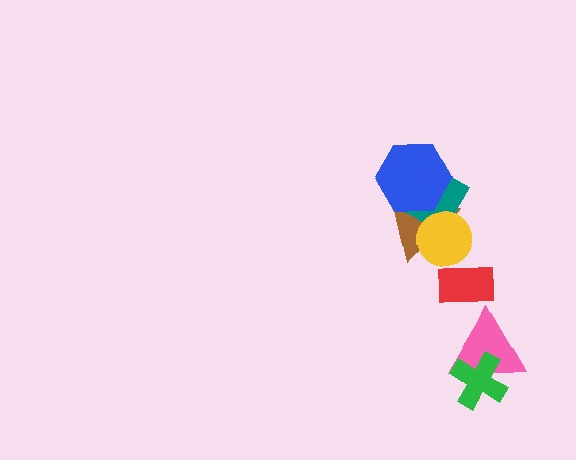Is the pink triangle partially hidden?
Yes, it is partially covered by another shape.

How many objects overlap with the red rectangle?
0 objects overlap with the red rectangle.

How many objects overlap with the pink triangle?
1 object overlaps with the pink triangle.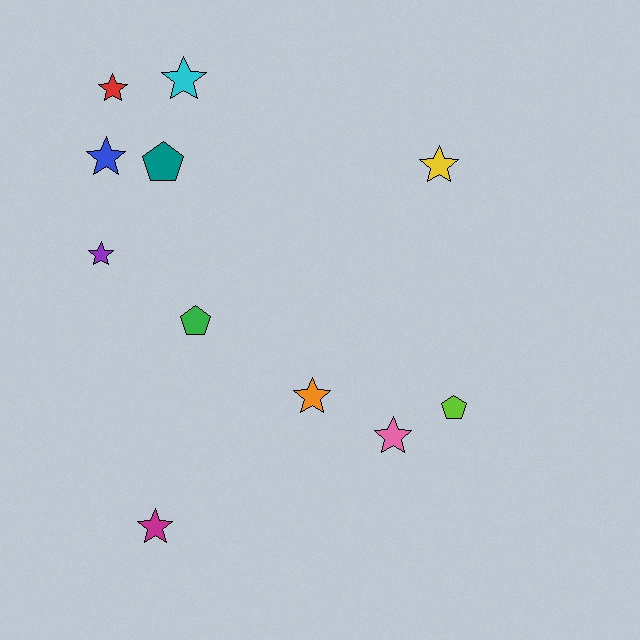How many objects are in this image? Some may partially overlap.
There are 11 objects.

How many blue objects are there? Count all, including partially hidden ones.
There is 1 blue object.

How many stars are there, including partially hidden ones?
There are 8 stars.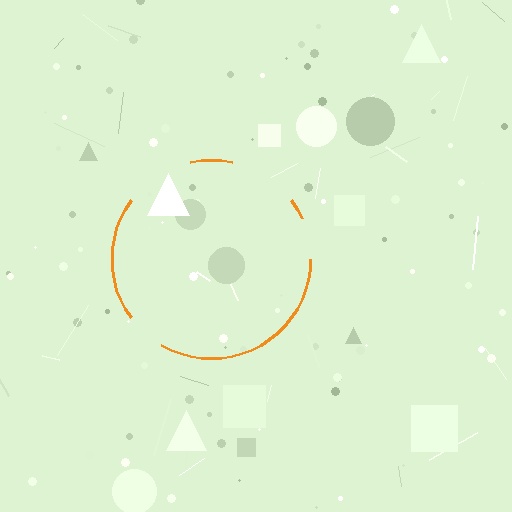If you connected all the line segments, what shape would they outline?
They would outline a circle.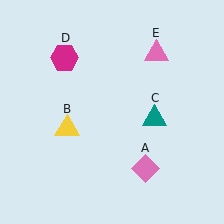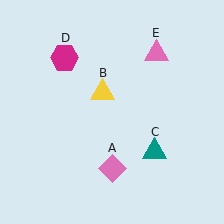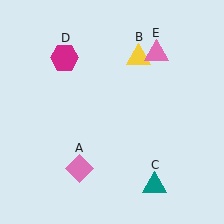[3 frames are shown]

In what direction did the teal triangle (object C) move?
The teal triangle (object C) moved down.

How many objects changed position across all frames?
3 objects changed position: pink diamond (object A), yellow triangle (object B), teal triangle (object C).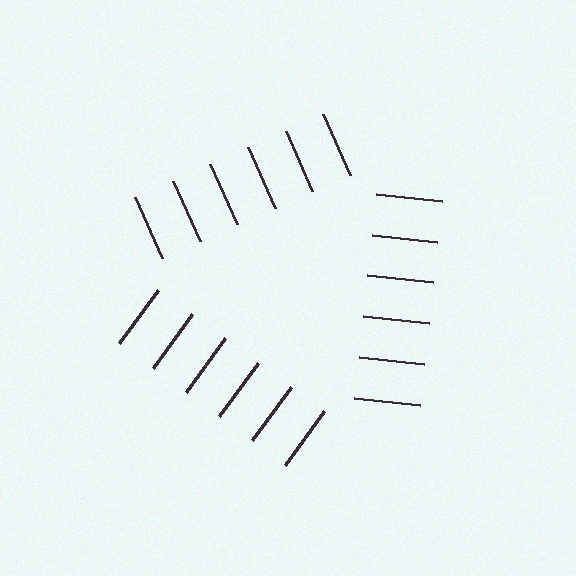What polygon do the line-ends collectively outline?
An illusory triangle — the line segments terminate on its edges but no continuous stroke is drawn.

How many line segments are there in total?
18 — 6 along each of the 3 edges.